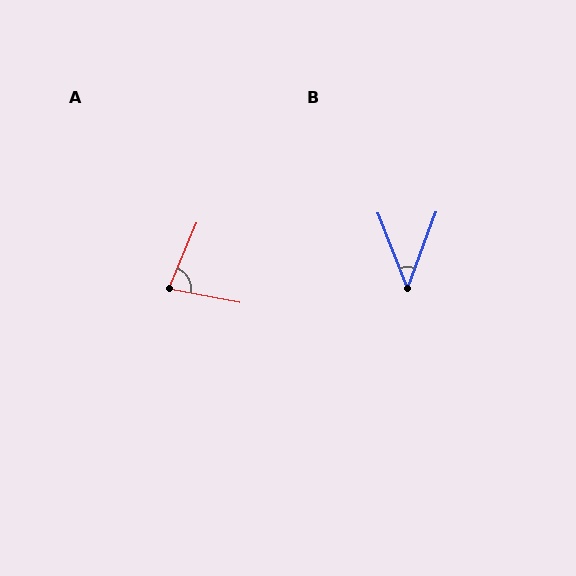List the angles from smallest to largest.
B (41°), A (78°).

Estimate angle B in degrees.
Approximately 41 degrees.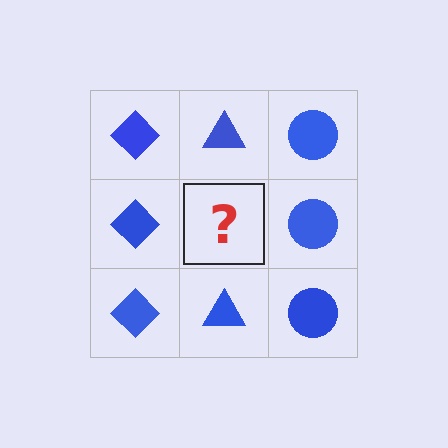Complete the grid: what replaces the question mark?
The question mark should be replaced with a blue triangle.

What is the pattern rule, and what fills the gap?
The rule is that each column has a consistent shape. The gap should be filled with a blue triangle.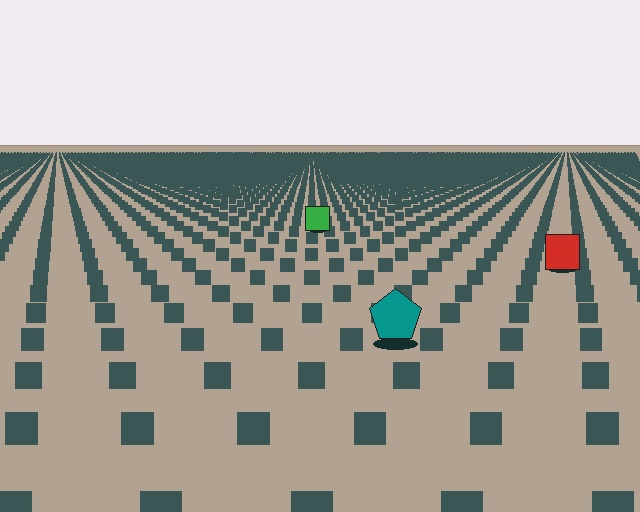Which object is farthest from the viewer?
The green square is farthest from the viewer. It appears smaller and the ground texture around it is denser.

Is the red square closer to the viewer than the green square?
Yes. The red square is closer — you can tell from the texture gradient: the ground texture is coarser near it.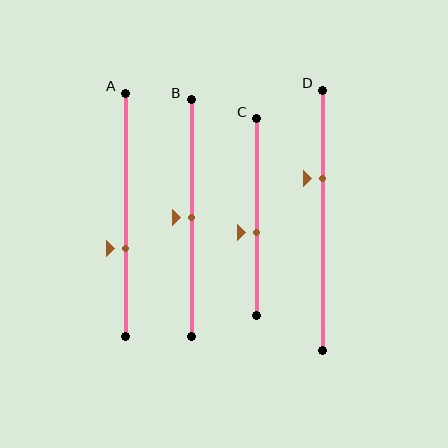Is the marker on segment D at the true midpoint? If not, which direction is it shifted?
No, the marker on segment D is shifted upward by about 16% of the segment length.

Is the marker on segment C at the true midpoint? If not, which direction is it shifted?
No, the marker on segment C is shifted downward by about 8% of the segment length.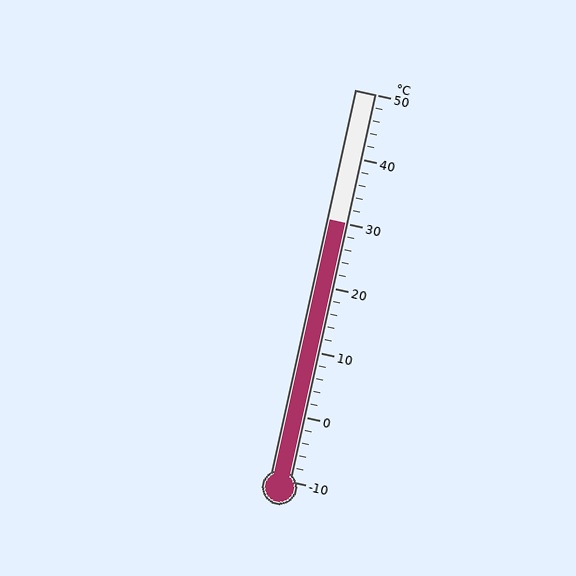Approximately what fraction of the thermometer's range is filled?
The thermometer is filled to approximately 65% of its range.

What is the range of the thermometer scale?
The thermometer scale ranges from -10°C to 50°C.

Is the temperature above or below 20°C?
The temperature is above 20°C.